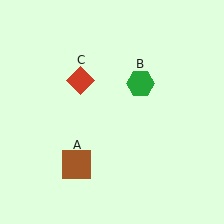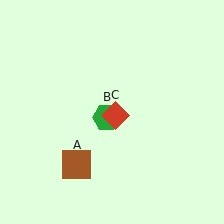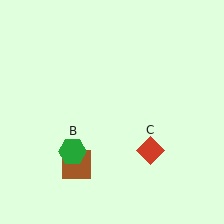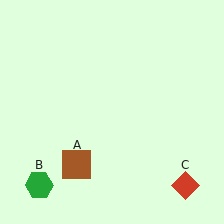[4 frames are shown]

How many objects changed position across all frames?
2 objects changed position: green hexagon (object B), red diamond (object C).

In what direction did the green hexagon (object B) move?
The green hexagon (object B) moved down and to the left.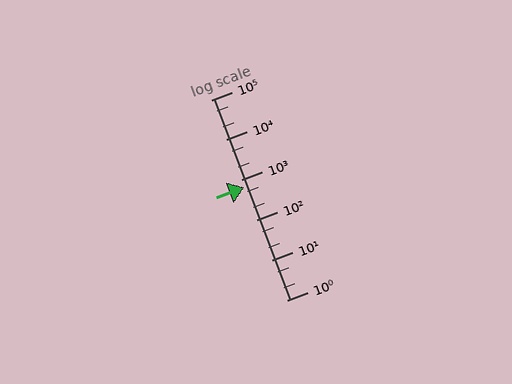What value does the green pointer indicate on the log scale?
The pointer indicates approximately 650.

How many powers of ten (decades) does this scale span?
The scale spans 5 decades, from 1 to 100000.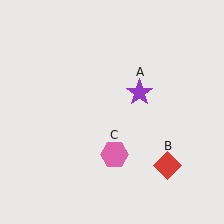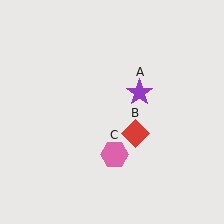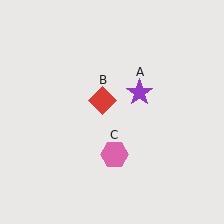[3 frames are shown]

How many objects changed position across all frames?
1 object changed position: red diamond (object B).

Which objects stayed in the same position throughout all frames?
Purple star (object A) and pink hexagon (object C) remained stationary.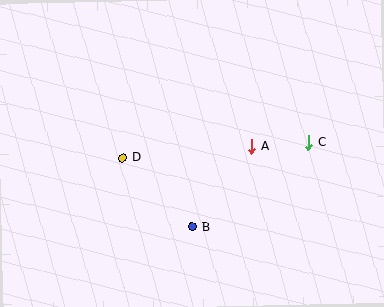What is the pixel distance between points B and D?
The distance between B and D is 98 pixels.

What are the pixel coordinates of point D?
Point D is at (123, 158).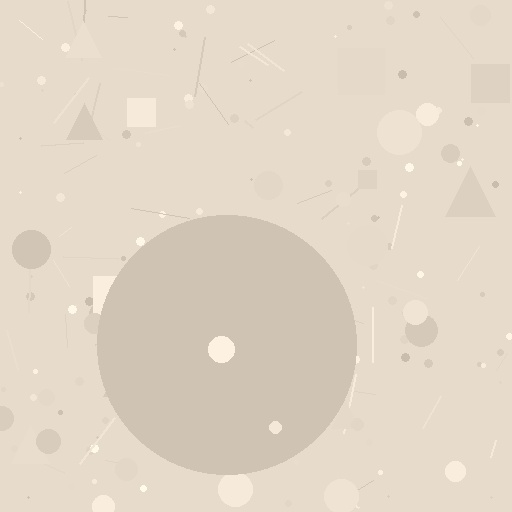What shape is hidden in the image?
A circle is hidden in the image.